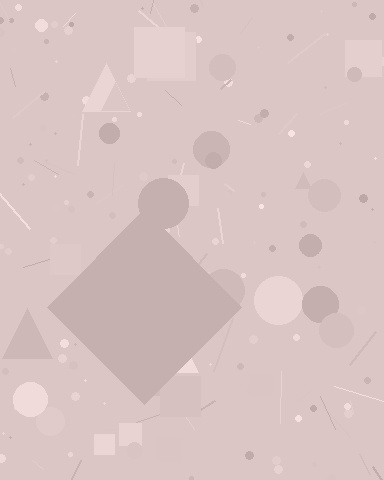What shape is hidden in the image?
A diamond is hidden in the image.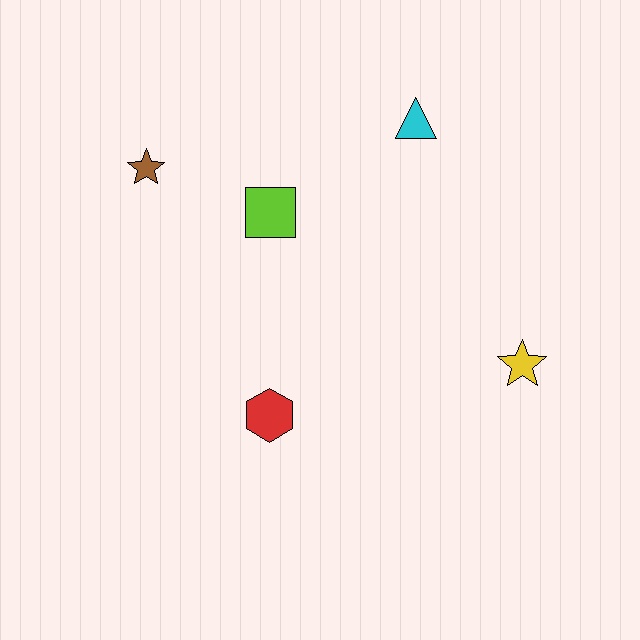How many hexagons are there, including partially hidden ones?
There is 1 hexagon.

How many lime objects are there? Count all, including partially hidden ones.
There is 1 lime object.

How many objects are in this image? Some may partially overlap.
There are 5 objects.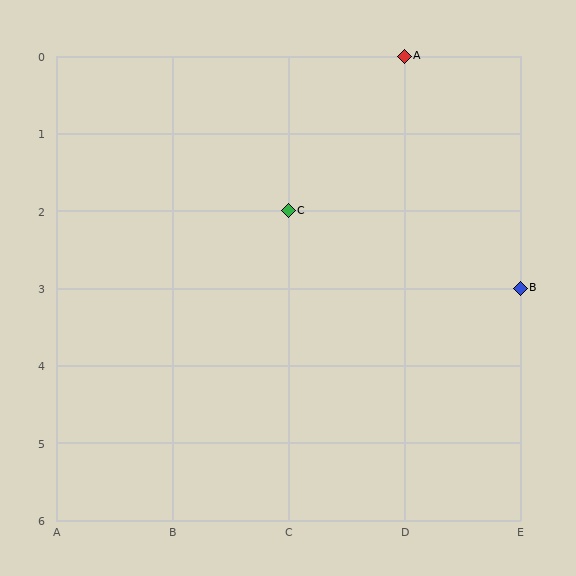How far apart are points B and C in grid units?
Points B and C are 2 columns and 1 row apart (about 2.2 grid units diagonally).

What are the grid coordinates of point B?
Point B is at grid coordinates (E, 3).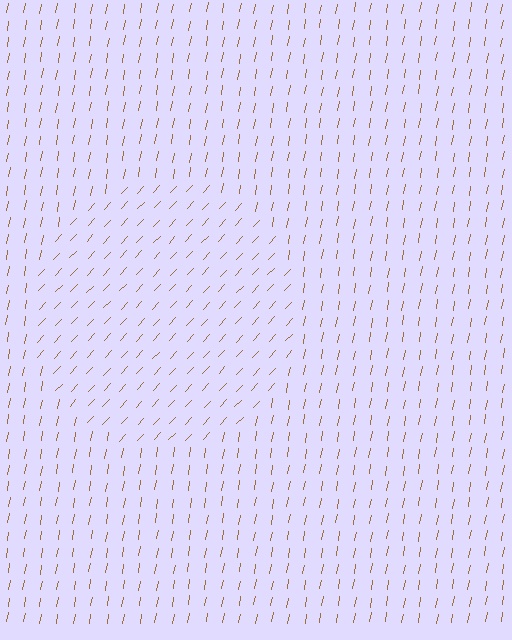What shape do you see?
I see a circle.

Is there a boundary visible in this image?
Yes, there is a texture boundary formed by a change in line orientation.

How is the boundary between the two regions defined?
The boundary is defined purely by a change in line orientation (approximately 33 degrees difference). All lines are the same color and thickness.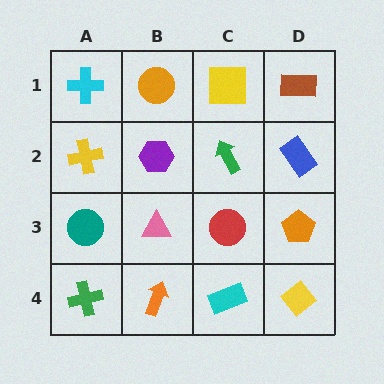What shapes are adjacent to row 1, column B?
A purple hexagon (row 2, column B), a cyan cross (row 1, column A), a yellow square (row 1, column C).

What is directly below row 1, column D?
A blue rectangle.